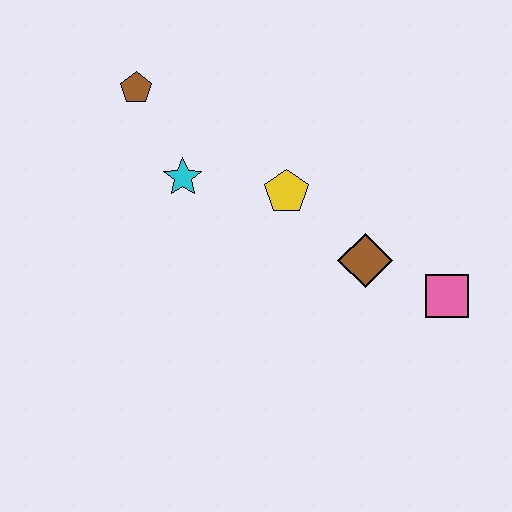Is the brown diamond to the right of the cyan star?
Yes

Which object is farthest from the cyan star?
The pink square is farthest from the cyan star.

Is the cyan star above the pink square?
Yes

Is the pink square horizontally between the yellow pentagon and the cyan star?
No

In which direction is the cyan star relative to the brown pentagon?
The cyan star is below the brown pentagon.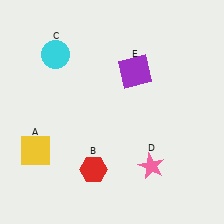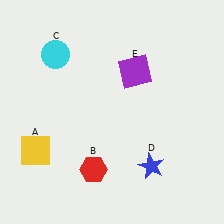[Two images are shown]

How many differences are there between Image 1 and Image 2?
There is 1 difference between the two images.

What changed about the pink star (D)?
In Image 1, D is pink. In Image 2, it changed to blue.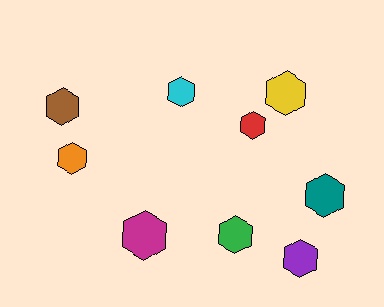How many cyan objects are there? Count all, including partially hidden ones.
There is 1 cyan object.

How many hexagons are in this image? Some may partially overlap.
There are 9 hexagons.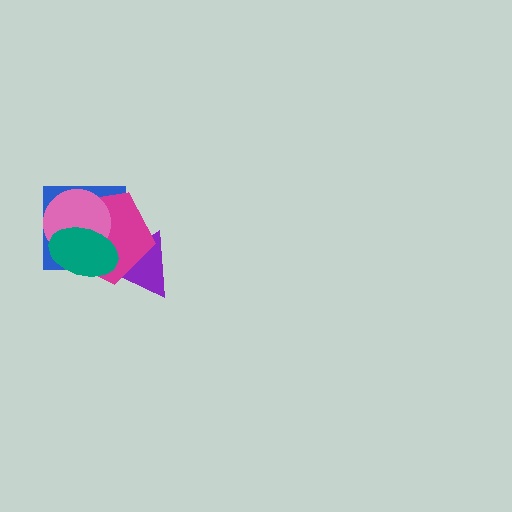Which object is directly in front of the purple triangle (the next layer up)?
The blue square is directly in front of the purple triangle.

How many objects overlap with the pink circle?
3 objects overlap with the pink circle.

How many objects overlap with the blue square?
4 objects overlap with the blue square.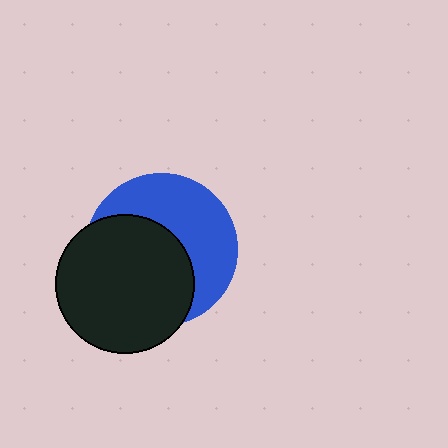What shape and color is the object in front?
The object in front is a black circle.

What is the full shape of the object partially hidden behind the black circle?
The partially hidden object is a blue circle.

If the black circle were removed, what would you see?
You would see the complete blue circle.